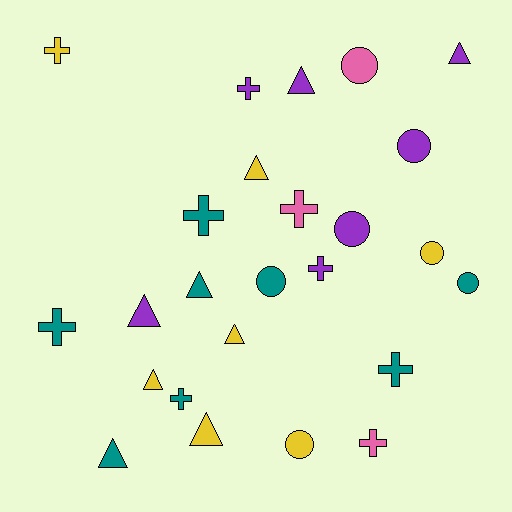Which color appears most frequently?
Teal, with 8 objects.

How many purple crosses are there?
There are 2 purple crosses.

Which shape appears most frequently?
Cross, with 9 objects.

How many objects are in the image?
There are 25 objects.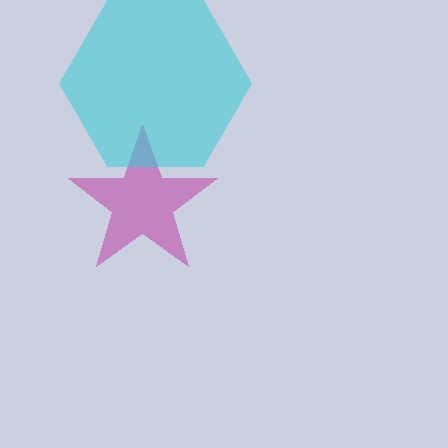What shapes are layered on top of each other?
The layered shapes are: a magenta star, a cyan hexagon.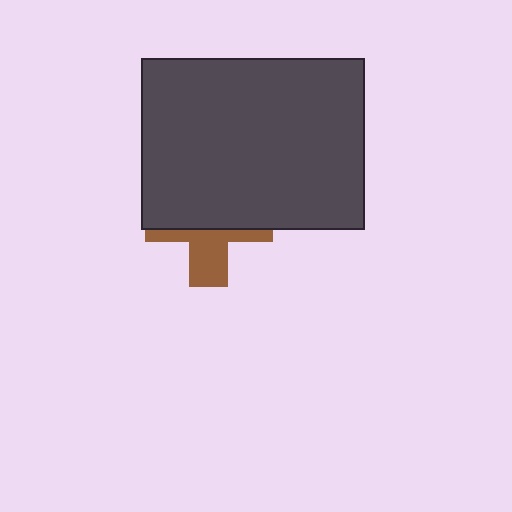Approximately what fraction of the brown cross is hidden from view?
Roughly 60% of the brown cross is hidden behind the dark gray rectangle.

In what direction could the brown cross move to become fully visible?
The brown cross could move down. That would shift it out from behind the dark gray rectangle entirely.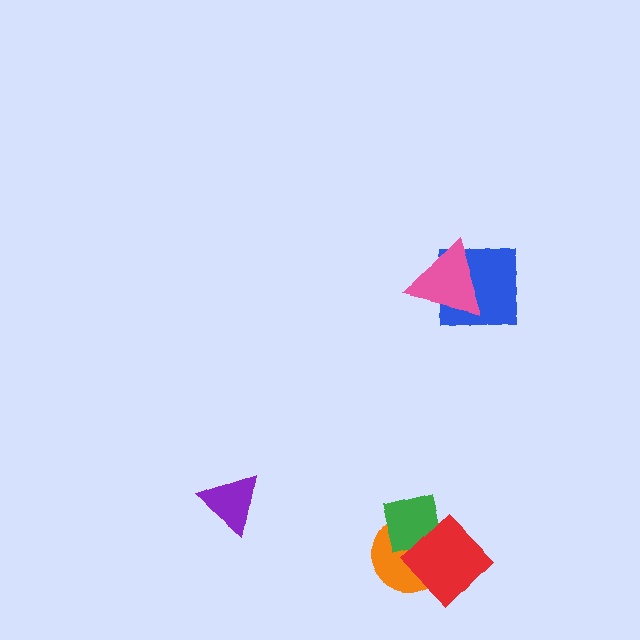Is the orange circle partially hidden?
Yes, it is partially covered by another shape.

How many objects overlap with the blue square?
1 object overlaps with the blue square.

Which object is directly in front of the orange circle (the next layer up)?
The green square is directly in front of the orange circle.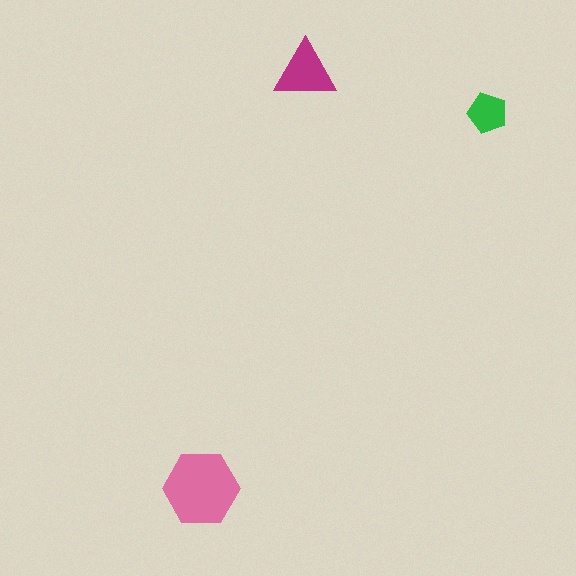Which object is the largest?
The pink hexagon.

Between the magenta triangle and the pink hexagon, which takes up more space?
The pink hexagon.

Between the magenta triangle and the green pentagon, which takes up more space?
The magenta triangle.